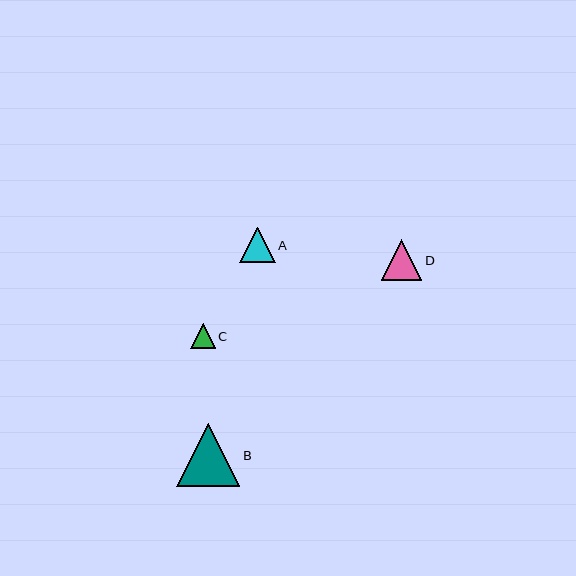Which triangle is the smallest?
Triangle C is the smallest with a size of approximately 24 pixels.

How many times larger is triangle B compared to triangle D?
Triangle B is approximately 1.5 times the size of triangle D.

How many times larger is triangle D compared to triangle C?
Triangle D is approximately 1.7 times the size of triangle C.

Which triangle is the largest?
Triangle B is the largest with a size of approximately 63 pixels.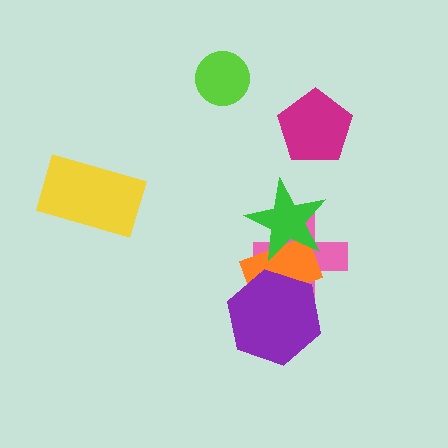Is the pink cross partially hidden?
Yes, it is partially covered by another shape.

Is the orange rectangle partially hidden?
Yes, it is partially covered by another shape.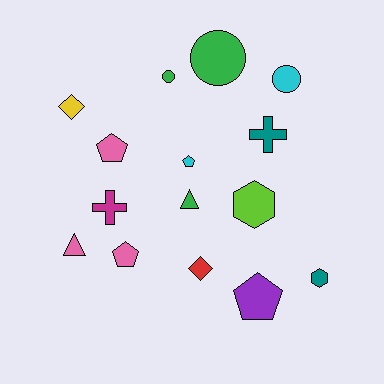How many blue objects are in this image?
There are no blue objects.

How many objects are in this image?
There are 15 objects.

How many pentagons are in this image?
There are 4 pentagons.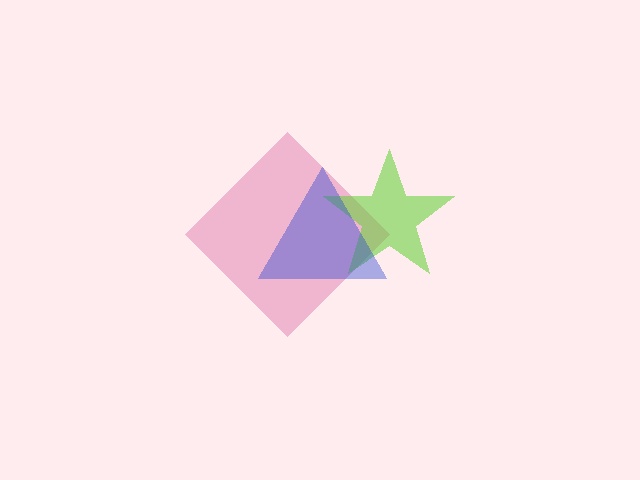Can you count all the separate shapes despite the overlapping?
Yes, there are 3 separate shapes.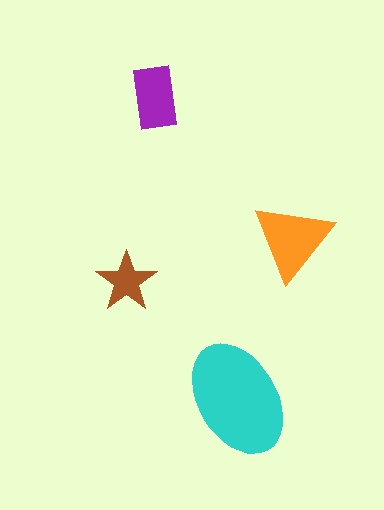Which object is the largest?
The cyan ellipse.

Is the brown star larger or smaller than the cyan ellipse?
Smaller.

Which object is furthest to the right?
The orange triangle is rightmost.